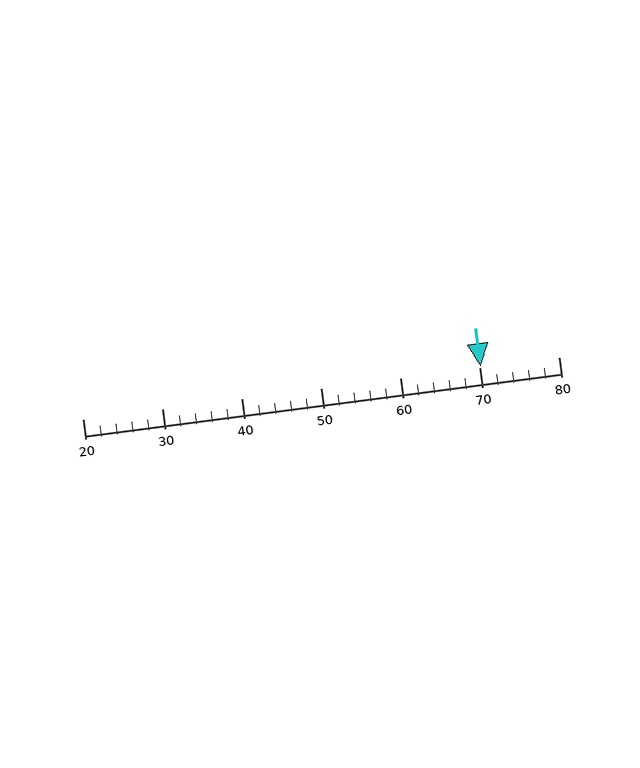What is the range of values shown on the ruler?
The ruler shows values from 20 to 80.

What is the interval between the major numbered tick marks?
The major tick marks are spaced 10 units apart.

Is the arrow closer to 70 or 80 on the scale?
The arrow is closer to 70.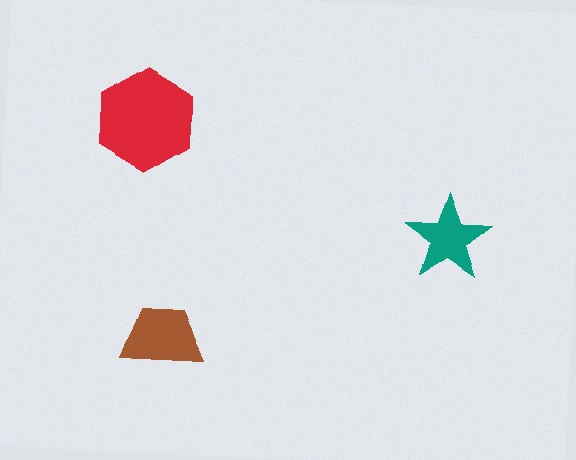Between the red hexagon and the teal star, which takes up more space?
The red hexagon.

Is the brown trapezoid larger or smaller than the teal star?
Larger.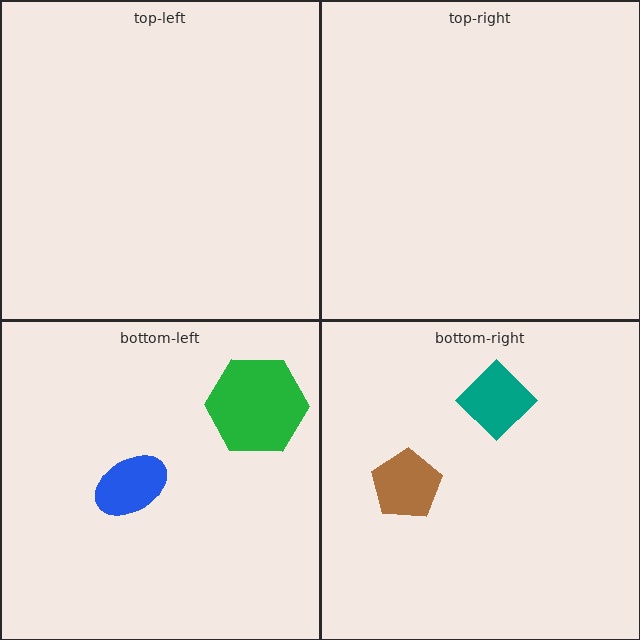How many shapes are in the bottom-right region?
2.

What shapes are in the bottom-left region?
The green hexagon, the blue ellipse.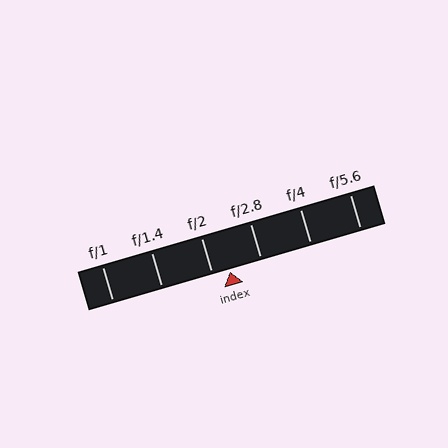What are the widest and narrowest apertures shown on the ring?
The widest aperture shown is f/1 and the narrowest is f/5.6.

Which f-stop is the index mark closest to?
The index mark is closest to f/2.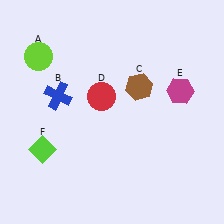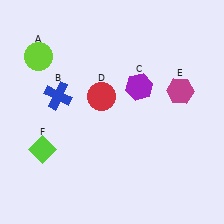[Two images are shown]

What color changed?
The hexagon (C) changed from brown in Image 1 to purple in Image 2.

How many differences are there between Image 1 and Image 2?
There is 1 difference between the two images.